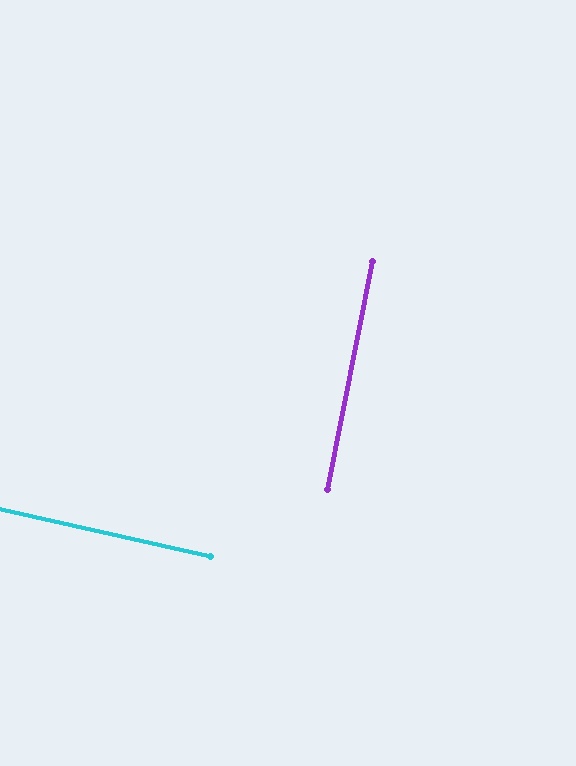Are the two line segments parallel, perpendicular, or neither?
Perpendicular — they meet at approximately 89°.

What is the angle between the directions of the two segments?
Approximately 89 degrees.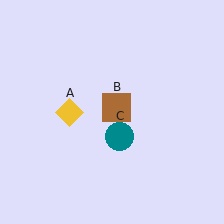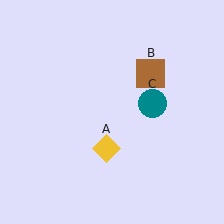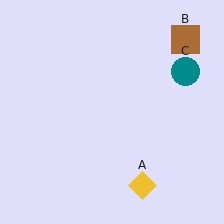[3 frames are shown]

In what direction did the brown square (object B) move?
The brown square (object B) moved up and to the right.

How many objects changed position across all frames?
3 objects changed position: yellow diamond (object A), brown square (object B), teal circle (object C).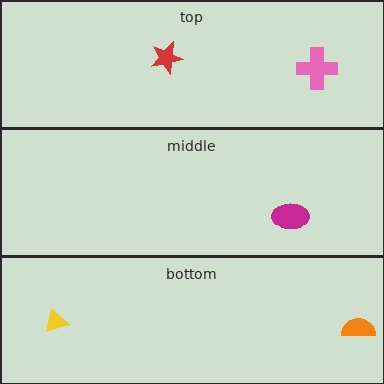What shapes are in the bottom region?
The orange semicircle, the yellow triangle.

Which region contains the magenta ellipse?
The middle region.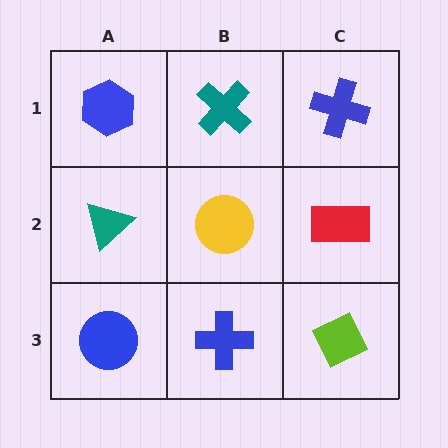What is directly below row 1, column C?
A red rectangle.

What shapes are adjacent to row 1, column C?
A red rectangle (row 2, column C), a teal cross (row 1, column B).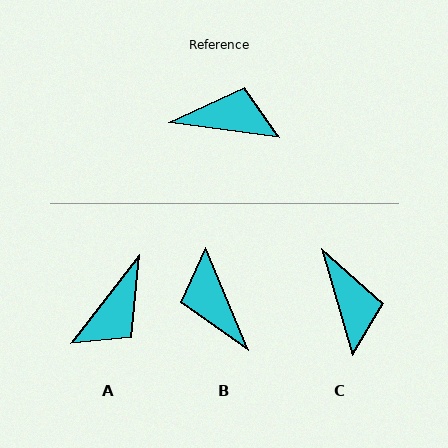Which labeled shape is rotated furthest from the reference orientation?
B, about 120 degrees away.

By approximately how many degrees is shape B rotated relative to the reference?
Approximately 120 degrees counter-clockwise.